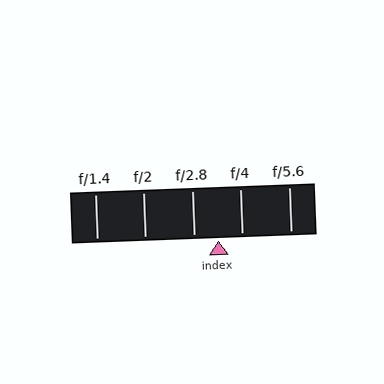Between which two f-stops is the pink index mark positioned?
The index mark is between f/2.8 and f/4.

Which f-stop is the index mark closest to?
The index mark is closest to f/4.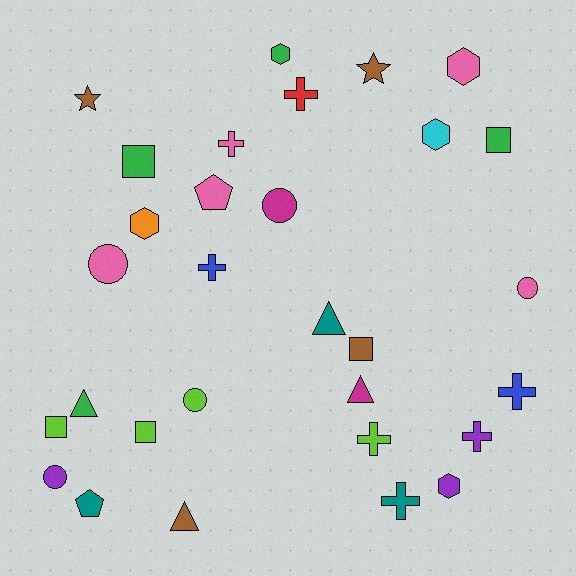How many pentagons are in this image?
There are 2 pentagons.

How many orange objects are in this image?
There is 1 orange object.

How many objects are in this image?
There are 30 objects.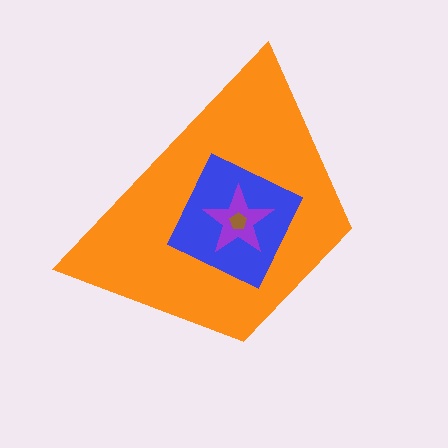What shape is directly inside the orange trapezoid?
The blue square.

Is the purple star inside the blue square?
Yes.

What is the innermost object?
The brown pentagon.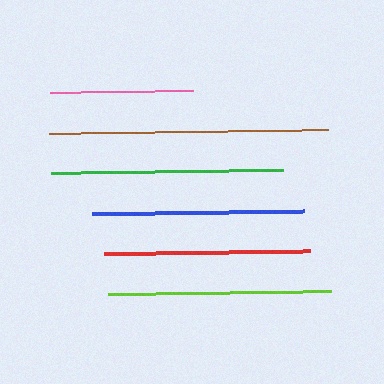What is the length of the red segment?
The red segment is approximately 205 pixels long.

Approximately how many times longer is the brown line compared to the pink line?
The brown line is approximately 1.9 times the length of the pink line.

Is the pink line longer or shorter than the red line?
The red line is longer than the pink line.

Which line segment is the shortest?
The pink line is the shortest at approximately 143 pixels.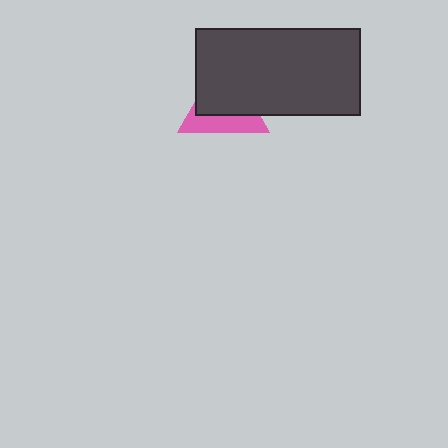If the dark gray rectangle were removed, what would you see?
You would see the complete pink triangle.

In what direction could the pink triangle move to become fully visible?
The pink triangle could move toward the lower-left. That would shift it out from behind the dark gray rectangle entirely.